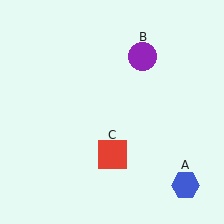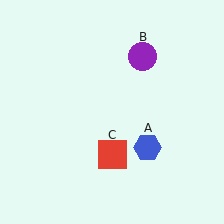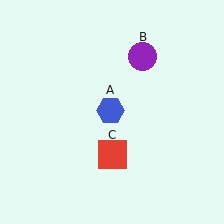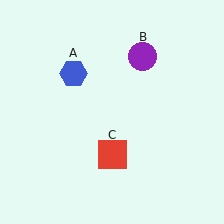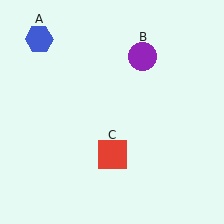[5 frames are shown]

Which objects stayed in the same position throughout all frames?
Purple circle (object B) and red square (object C) remained stationary.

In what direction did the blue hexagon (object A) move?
The blue hexagon (object A) moved up and to the left.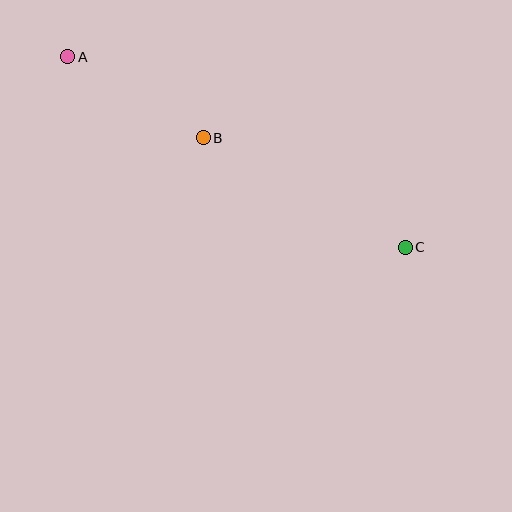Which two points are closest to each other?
Points A and B are closest to each other.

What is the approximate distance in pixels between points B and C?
The distance between B and C is approximately 230 pixels.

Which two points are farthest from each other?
Points A and C are farthest from each other.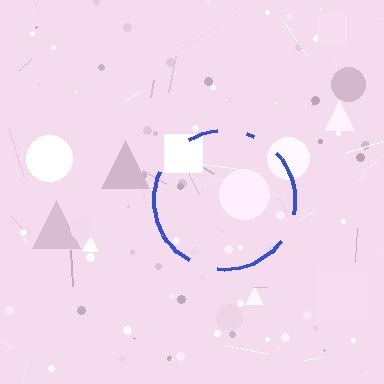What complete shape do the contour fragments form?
The contour fragments form a circle.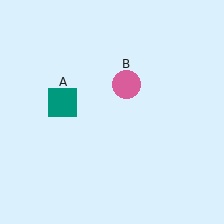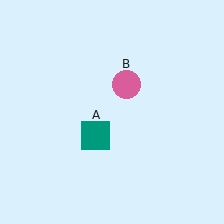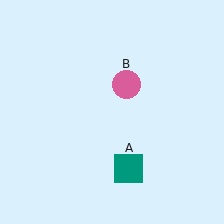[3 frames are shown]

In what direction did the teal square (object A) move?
The teal square (object A) moved down and to the right.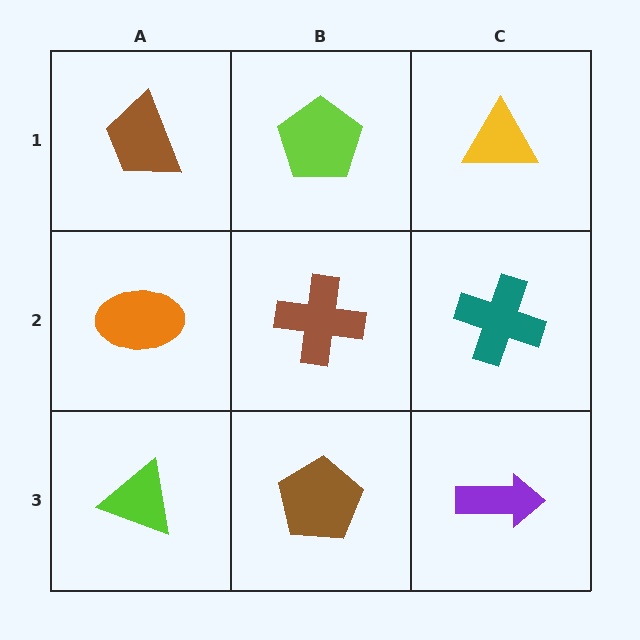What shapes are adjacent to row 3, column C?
A teal cross (row 2, column C), a brown pentagon (row 3, column B).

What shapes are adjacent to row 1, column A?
An orange ellipse (row 2, column A), a lime pentagon (row 1, column B).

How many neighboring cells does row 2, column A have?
3.